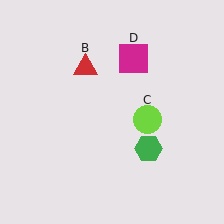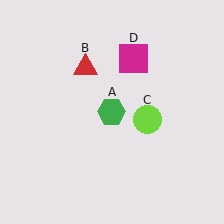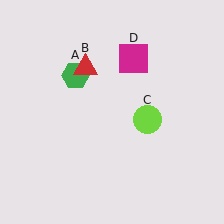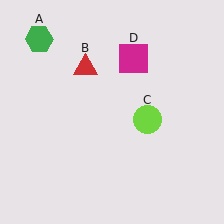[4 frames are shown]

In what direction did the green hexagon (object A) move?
The green hexagon (object A) moved up and to the left.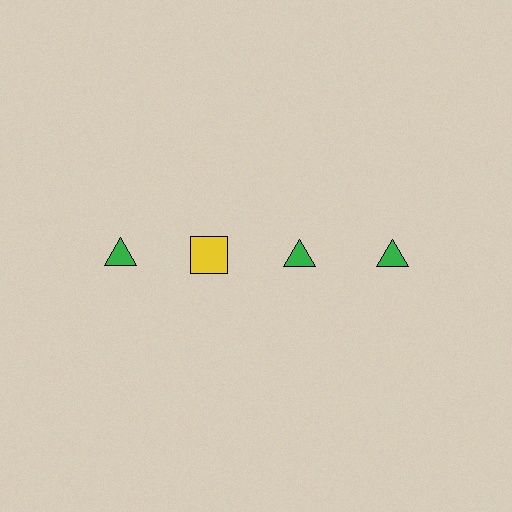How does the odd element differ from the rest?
It differs in both color (yellow instead of green) and shape (square instead of triangle).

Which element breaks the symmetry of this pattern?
The yellow square in the top row, second from left column breaks the symmetry. All other shapes are green triangles.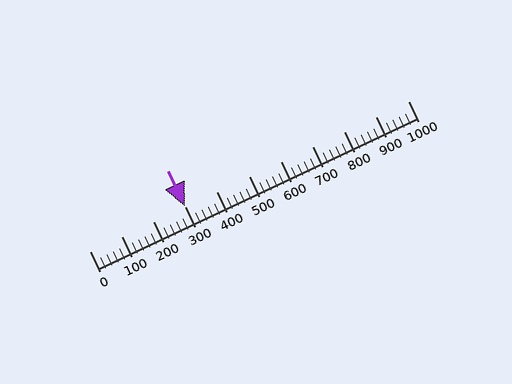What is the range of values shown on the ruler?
The ruler shows values from 0 to 1000.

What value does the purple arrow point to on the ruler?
The purple arrow points to approximately 300.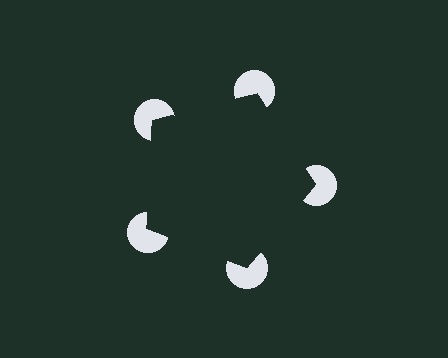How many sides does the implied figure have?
5 sides.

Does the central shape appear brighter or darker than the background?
It typically appears slightly darker than the background, even though no actual brightness change is drawn.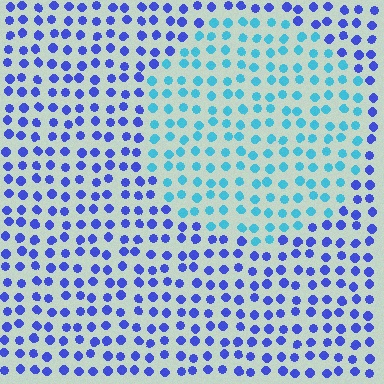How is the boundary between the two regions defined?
The boundary is defined purely by a slight shift in hue (about 45 degrees). Spacing, size, and orientation are identical on both sides.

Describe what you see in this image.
The image is filled with small blue elements in a uniform arrangement. A circle-shaped region is visible where the elements are tinted to a slightly different hue, forming a subtle color boundary.